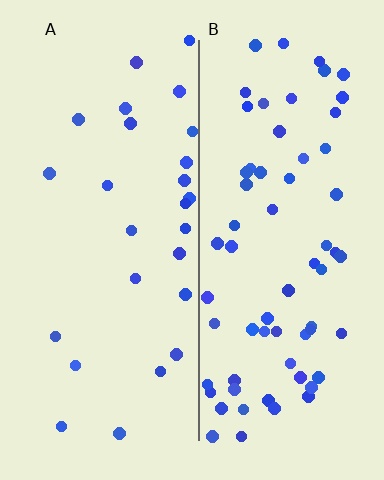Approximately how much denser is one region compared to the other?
Approximately 2.5× — region B over region A.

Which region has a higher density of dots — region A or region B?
B (the right).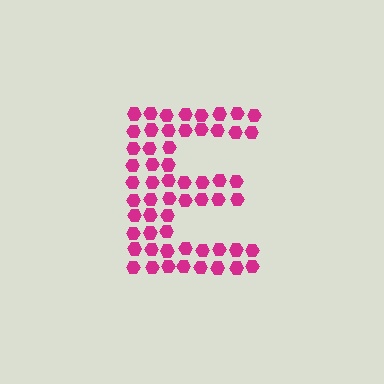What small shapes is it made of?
It is made of small hexagons.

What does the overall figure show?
The overall figure shows the letter E.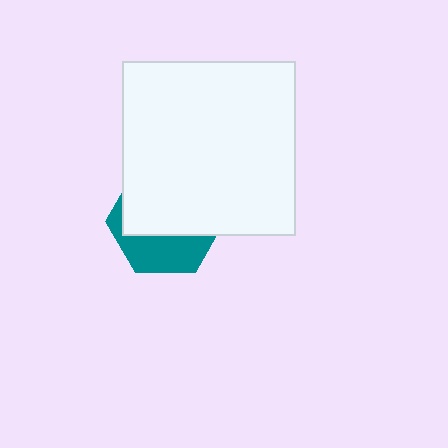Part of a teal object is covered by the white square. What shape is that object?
It is a hexagon.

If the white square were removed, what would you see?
You would see the complete teal hexagon.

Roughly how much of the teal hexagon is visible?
A small part of it is visible (roughly 37%).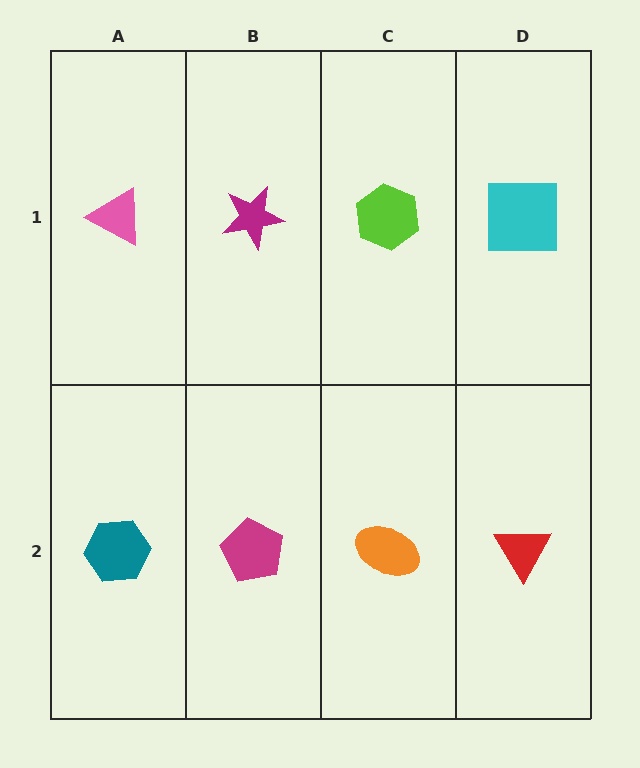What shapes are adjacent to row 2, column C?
A lime hexagon (row 1, column C), a magenta pentagon (row 2, column B), a red triangle (row 2, column D).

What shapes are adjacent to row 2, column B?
A magenta star (row 1, column B), a teal hexagon (row 2, column A), an orange ellipse (row 2, column C).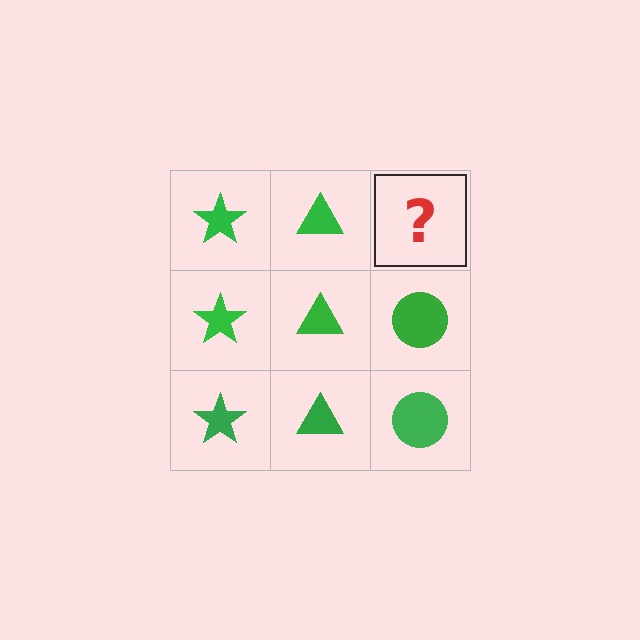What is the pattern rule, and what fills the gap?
The rule is that each column has a consistent shape. The gap should be filled with a green circle.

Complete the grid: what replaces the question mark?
The question mark should be replaced with a green circle.